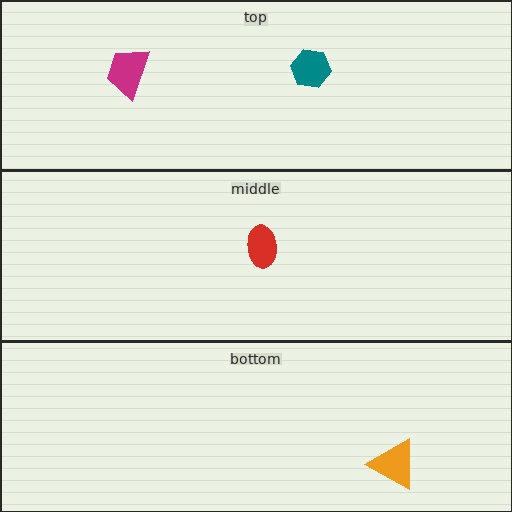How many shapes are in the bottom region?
1.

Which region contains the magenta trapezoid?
The top region.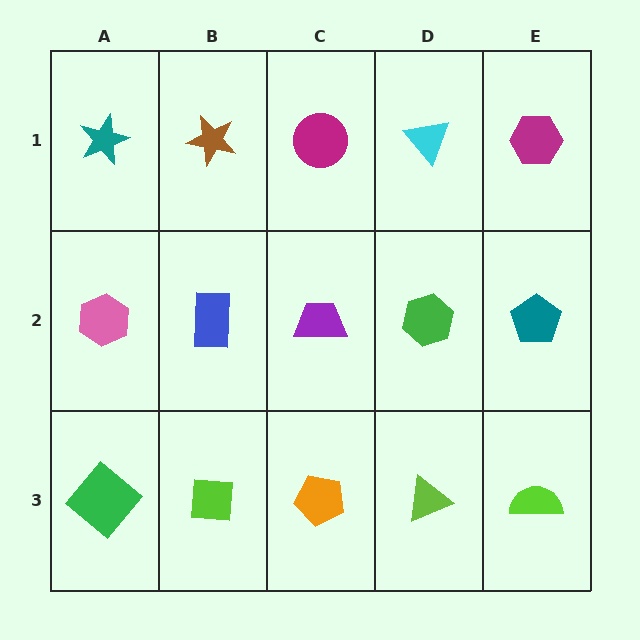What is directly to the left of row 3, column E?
A lime triangle.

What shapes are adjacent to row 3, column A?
A pink hexagon (row 2, column A), a lime square (row 3, column B).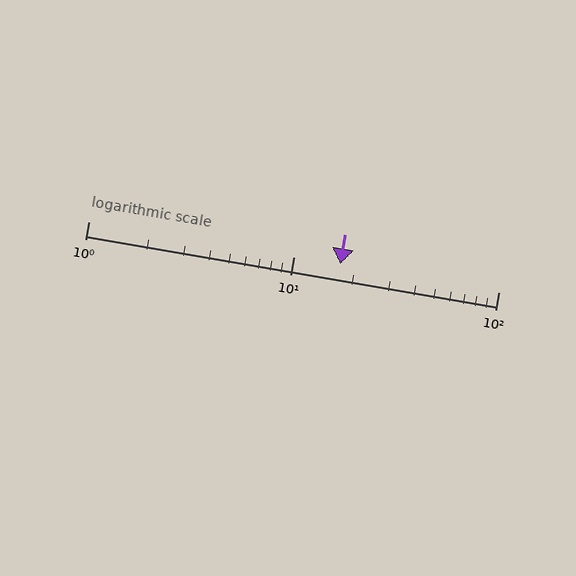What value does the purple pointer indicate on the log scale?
The pointer indicates approximately 17.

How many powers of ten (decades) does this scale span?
The scale spans 2 decades, from 1 to 100.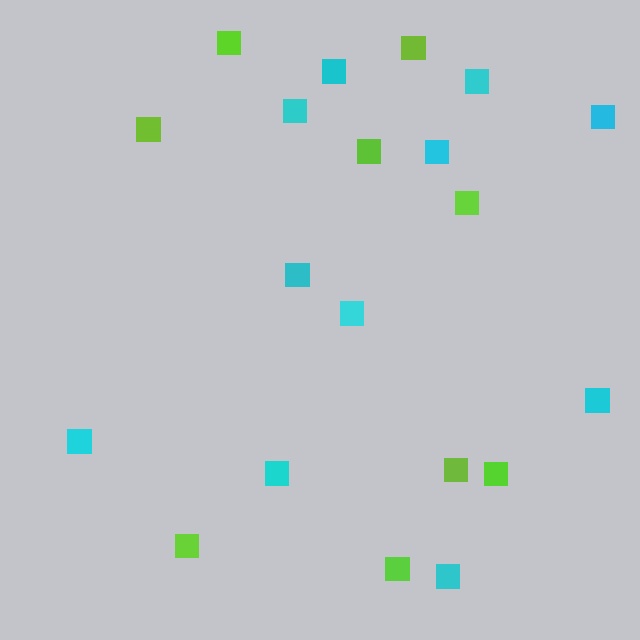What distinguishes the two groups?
There are 2 groups: one group of cyan squares (11) and one group of lime squares (9).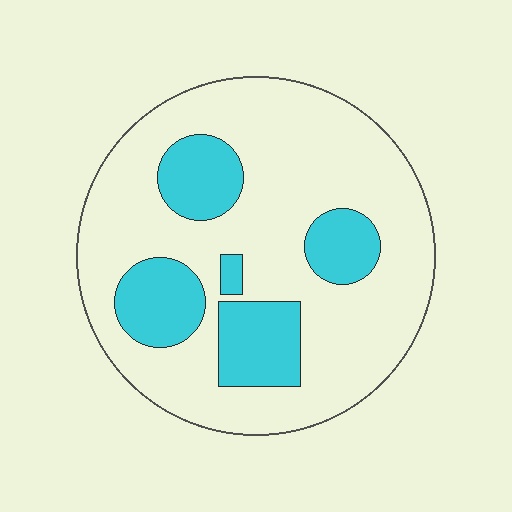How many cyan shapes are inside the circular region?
5.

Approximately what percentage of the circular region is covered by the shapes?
Approximately 25%.